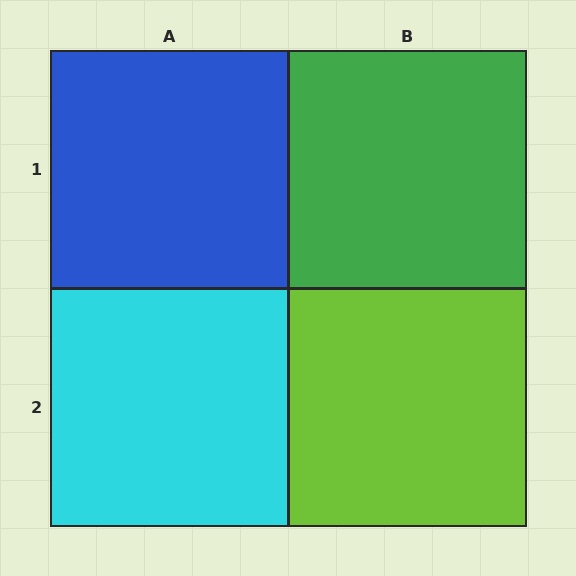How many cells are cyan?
1 cell is cyan.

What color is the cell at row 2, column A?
Cyan.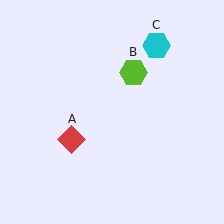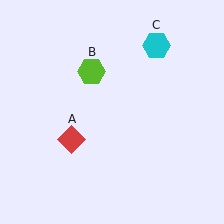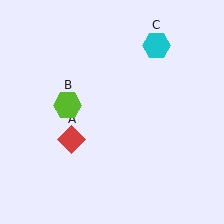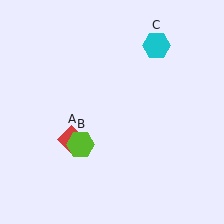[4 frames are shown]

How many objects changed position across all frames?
1 object changed position: lime hexagon (object B).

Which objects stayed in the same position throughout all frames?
Red diamond (object A) and cyan hexagon (object C) remained stationary.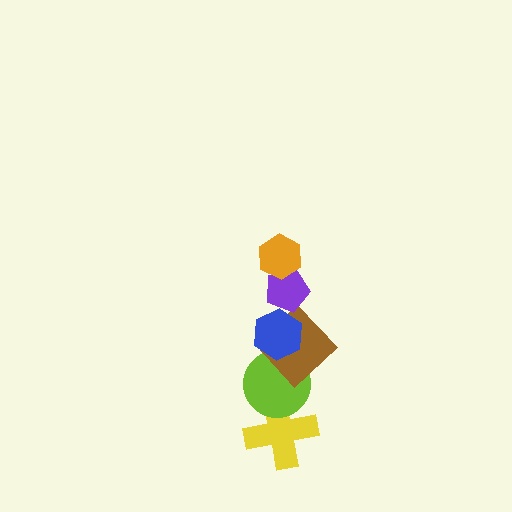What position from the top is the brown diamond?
The brown diamond is 4th from the top.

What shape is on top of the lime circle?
The brown diamond is on top of the lime circle.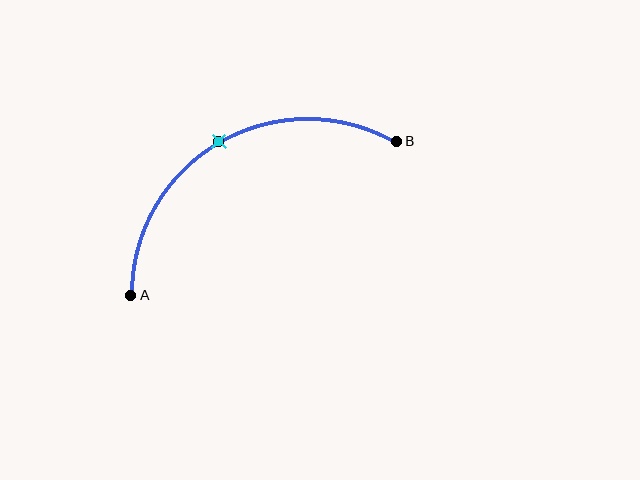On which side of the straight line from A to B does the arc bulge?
The arc bulges above the straight line connecting A and B.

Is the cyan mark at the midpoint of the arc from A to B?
Yes. The cyan mark lies on the arc at equal arc-length from both A and B — it is the arc midpoint.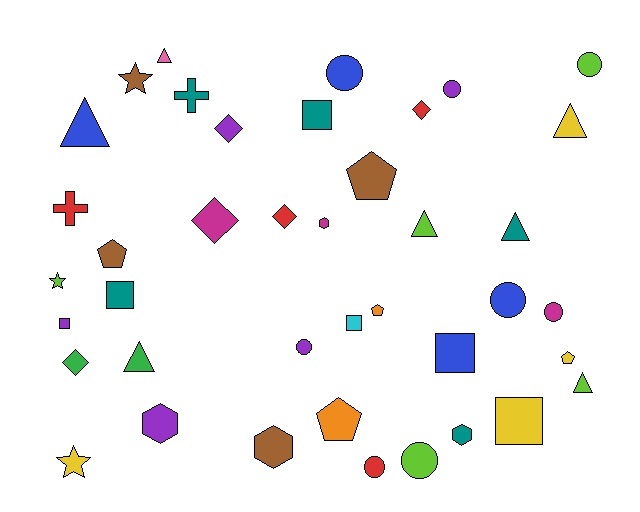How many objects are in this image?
There are 40 objects.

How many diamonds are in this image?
There are 5 diamonds.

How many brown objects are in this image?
There are 4 brown objects.